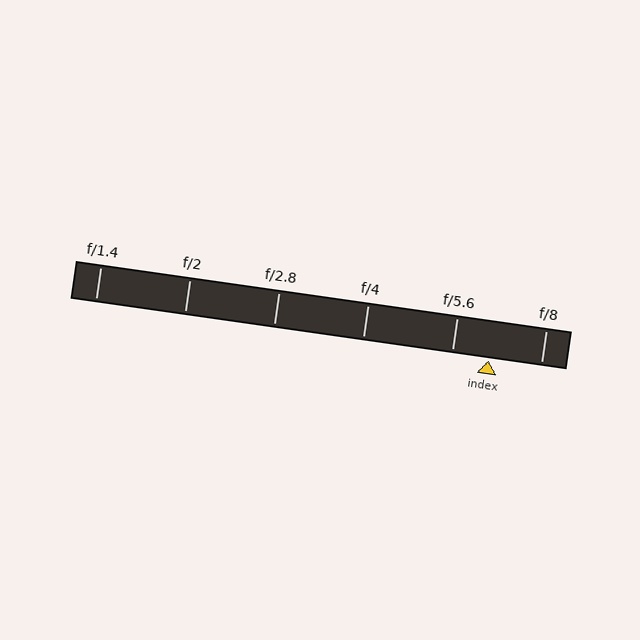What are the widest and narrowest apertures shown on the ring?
The widest aperture shown is f/1.4 and the narrowest is f/8.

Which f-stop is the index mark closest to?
The index mark is closest to f/5.6.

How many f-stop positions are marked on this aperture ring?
There are 6 f-stop positions marked.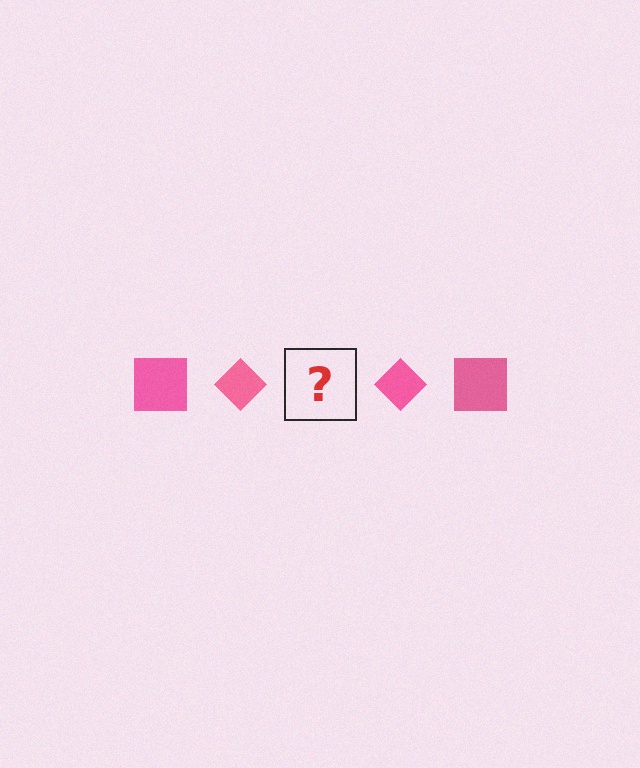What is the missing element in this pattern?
The missing element is a pink square.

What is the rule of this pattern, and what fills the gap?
The rule is that the pattern cycles through square, diamond shapes in pink. The gap should be filled with a pink square.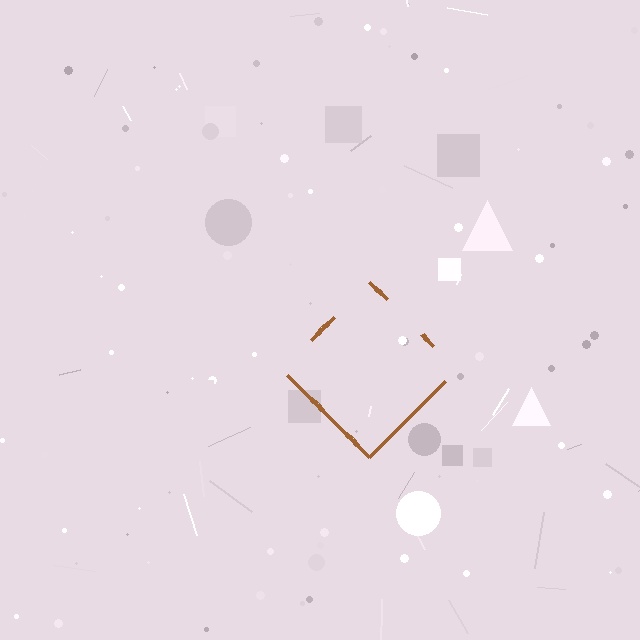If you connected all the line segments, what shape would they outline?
They would outline a diamond.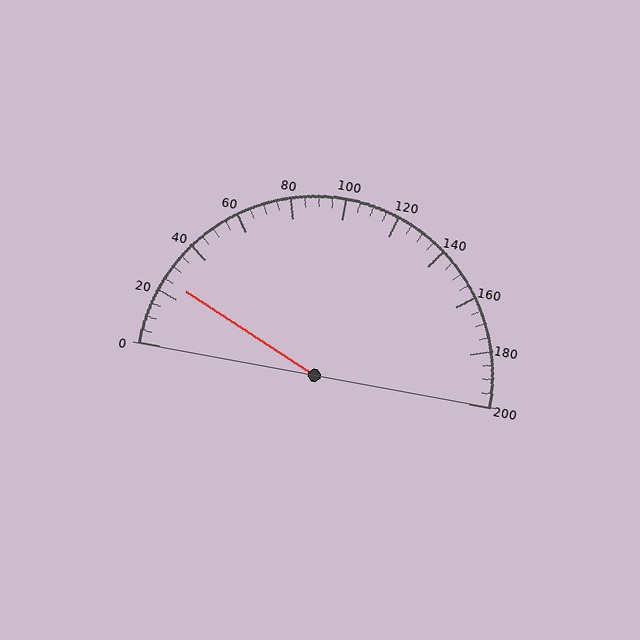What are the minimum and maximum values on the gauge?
The gauge ranges from 0 to 200.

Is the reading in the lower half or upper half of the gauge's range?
The reading is in the lower half of the range (0 to 200).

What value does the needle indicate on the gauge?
The needle indicates approximately 25.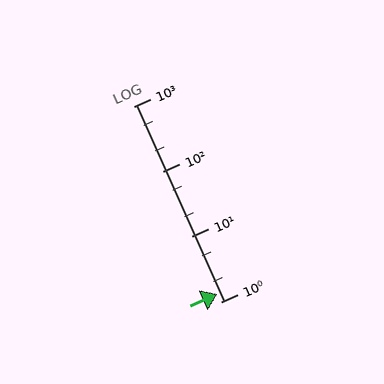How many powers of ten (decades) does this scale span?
The scale spans 3 decades, from 1 to 1000.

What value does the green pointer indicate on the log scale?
The pointer indicates approximately 1.3.